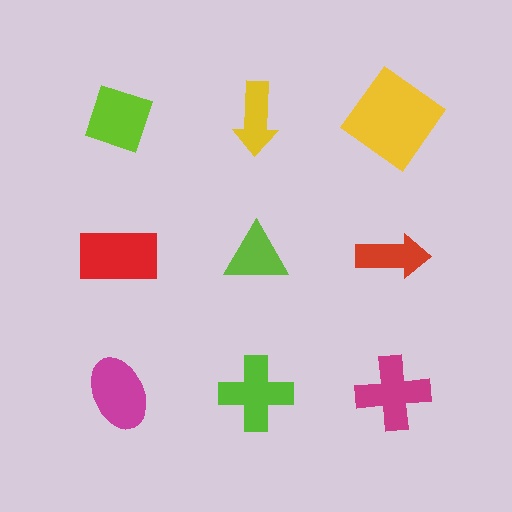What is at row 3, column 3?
A magenta cross.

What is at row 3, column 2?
A lime cross.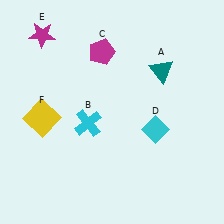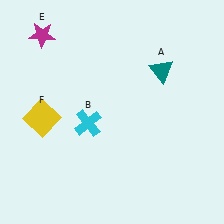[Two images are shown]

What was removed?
The magenta pentagon (C), the cyan diamond (D) were removed in Image 2.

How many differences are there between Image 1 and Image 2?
There are 2 differences between the two images.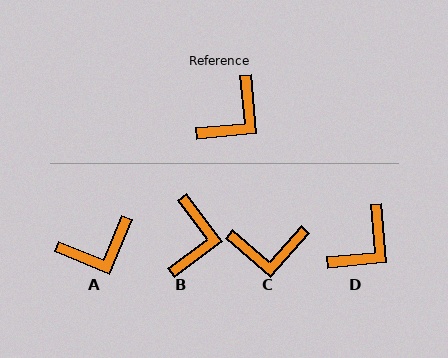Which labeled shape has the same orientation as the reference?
D.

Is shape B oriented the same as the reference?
No, it is off by about 32 degrees.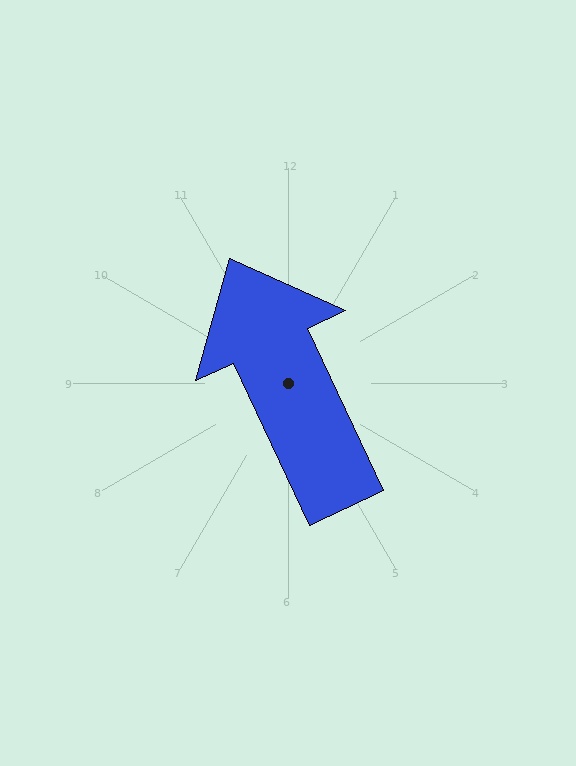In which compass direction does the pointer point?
Northwest.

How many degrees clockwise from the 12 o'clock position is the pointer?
Approximately 335 degrees.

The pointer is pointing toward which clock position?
Roughly 11 o'clock.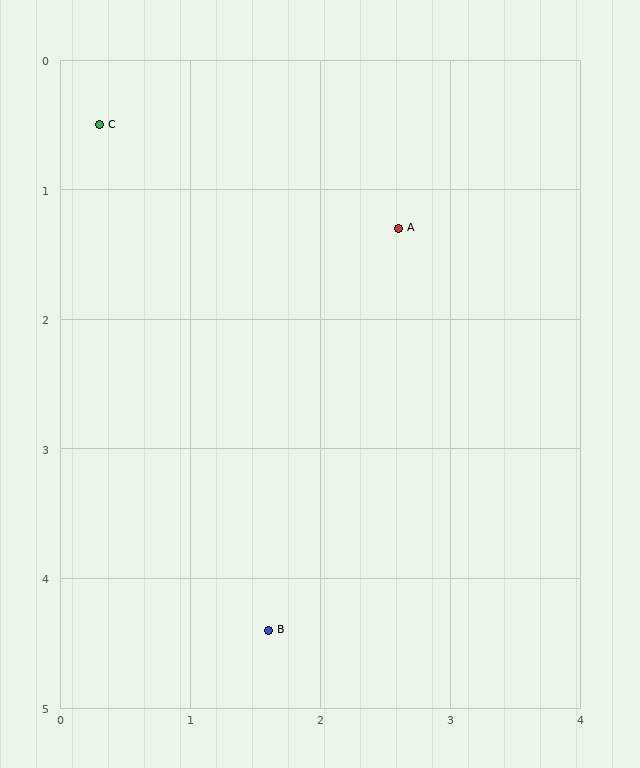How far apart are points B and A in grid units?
Points B and A are about 3.3 grid units apart.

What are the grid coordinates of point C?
Point C is at approximately (0.3, 0.5).